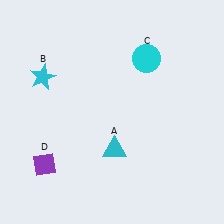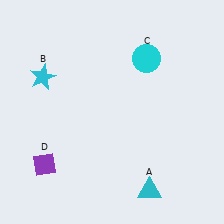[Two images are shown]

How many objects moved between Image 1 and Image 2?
1 object moved between the two images.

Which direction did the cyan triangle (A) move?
The cyan triangle (A) moved down.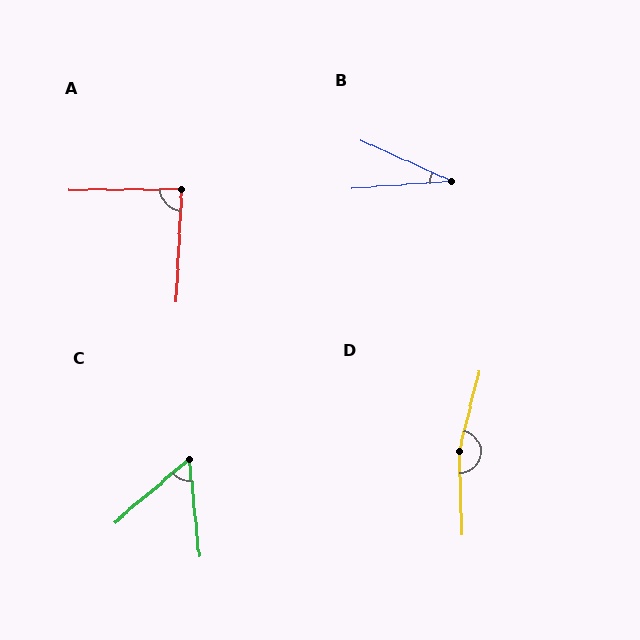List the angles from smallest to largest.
B (29°), C (55°), A (87°), D (164°).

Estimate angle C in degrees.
Approximately 55 degrees.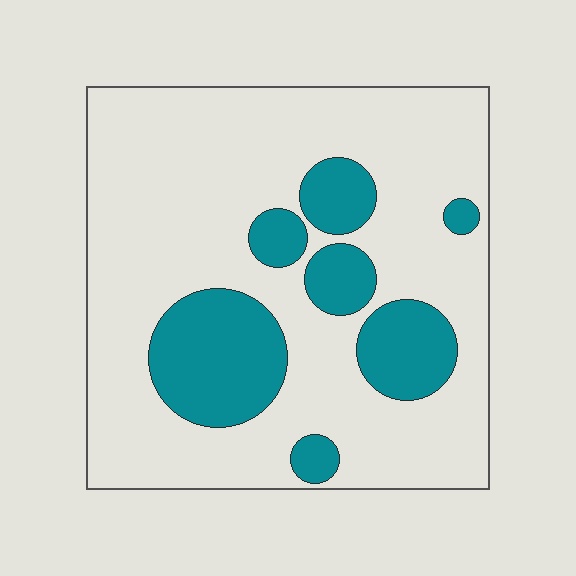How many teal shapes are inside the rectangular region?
7.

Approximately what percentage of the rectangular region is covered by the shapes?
Approximately 25%.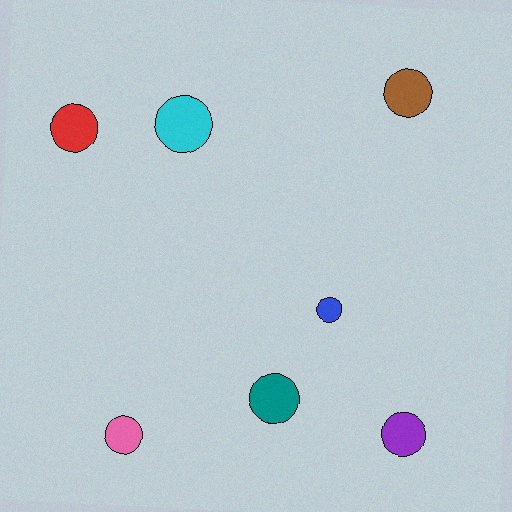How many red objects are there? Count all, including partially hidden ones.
There is 1 red object.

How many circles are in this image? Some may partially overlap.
There are 7 circles.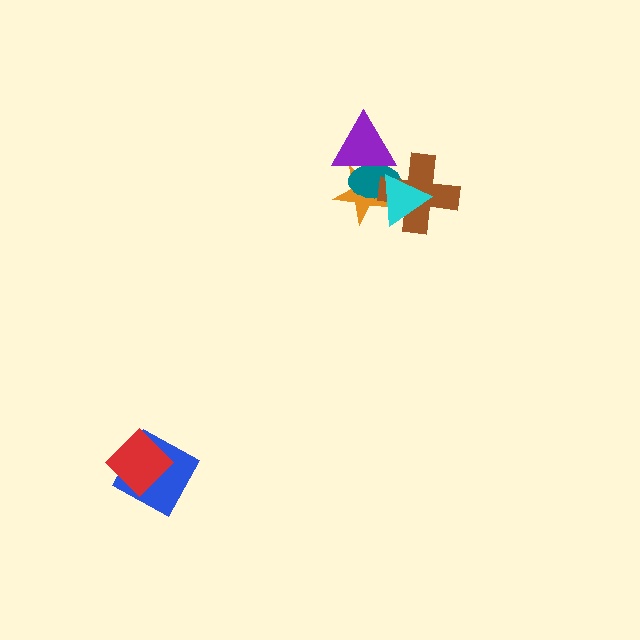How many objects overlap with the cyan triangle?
3 objects overlap with the cyan triangle.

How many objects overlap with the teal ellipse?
4 objects overlap with the teal ellipse.